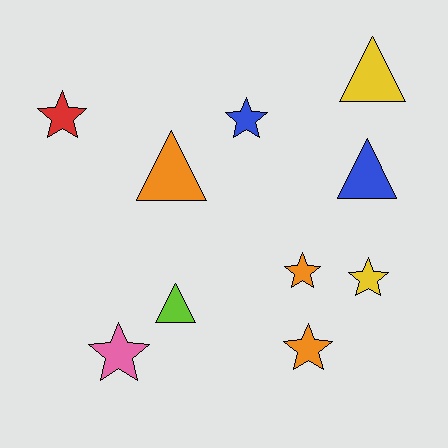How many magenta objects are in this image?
There are no magenta objects.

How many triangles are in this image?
There are 4 triangles.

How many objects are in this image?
There are 10 objects.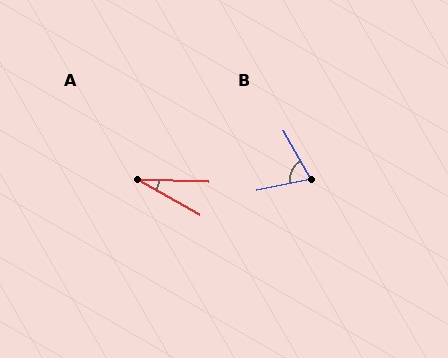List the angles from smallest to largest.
A (27°), B (72°).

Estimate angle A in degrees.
Approximately 27 degrees.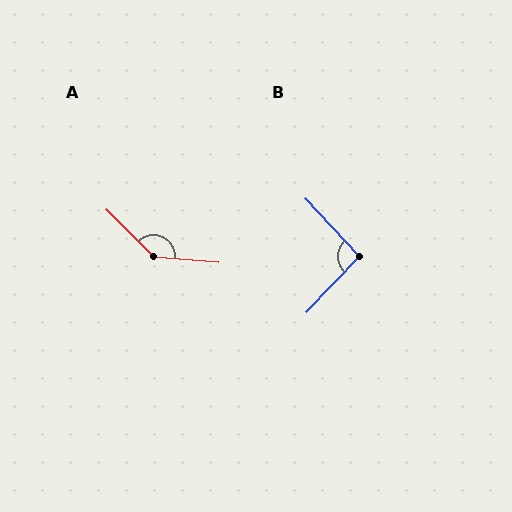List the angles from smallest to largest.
B (94°), A (140°).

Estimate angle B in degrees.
Approximately 94 degrees.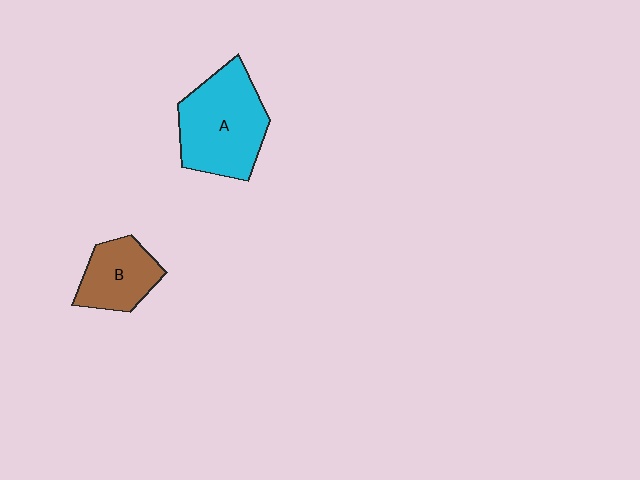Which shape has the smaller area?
Shape B (brown).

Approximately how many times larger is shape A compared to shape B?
Approximately 1.7 times.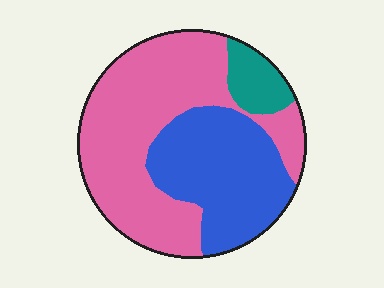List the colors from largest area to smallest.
From largest to smallest: pink, blue, teal.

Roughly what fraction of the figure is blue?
Blue takes up about one third (1/3) of the figure.